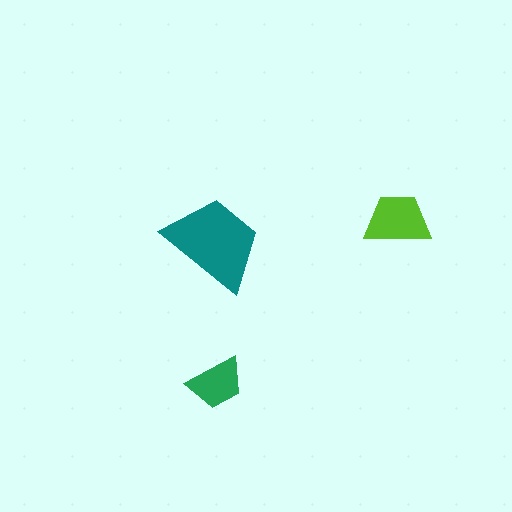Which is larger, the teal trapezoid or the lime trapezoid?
The teal one.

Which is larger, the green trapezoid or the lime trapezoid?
The lime one.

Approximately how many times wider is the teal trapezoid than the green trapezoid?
About 1.5 times wider.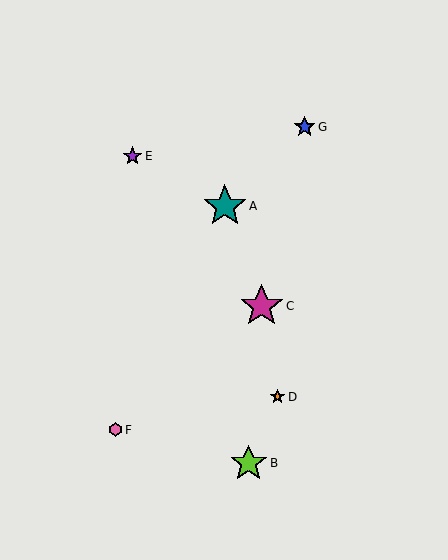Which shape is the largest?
The teal star (labeled A) is the largest.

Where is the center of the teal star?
The center of the teal star is at (225, 206).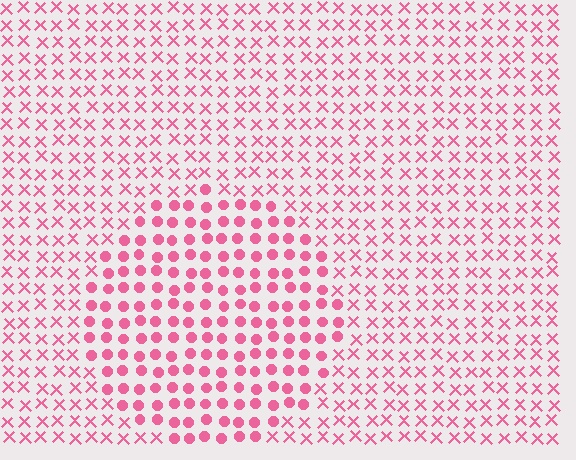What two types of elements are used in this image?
The image uses circles inside the circle region and X marks outside it.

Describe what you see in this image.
The image is filled with small pink elements arranged in a uniform grid. A circle-shaped region contains circles, while the surrounding area contains X marks. The boundary is defined purely by the change in element shape.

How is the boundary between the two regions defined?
The boundary is defined by a change in element shape: circles inside vs. X marks outside. All elements share the same color and spacing.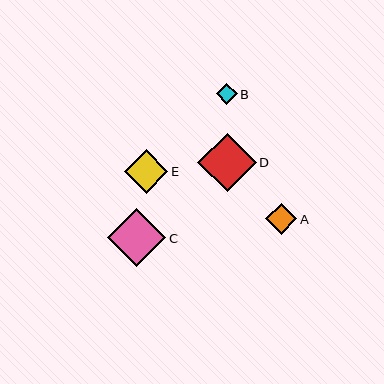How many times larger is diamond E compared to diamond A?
Diamond E is approximately 1.4 times the size of diamond A.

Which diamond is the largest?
Diamond C is the largest with a size of approximately 58 pixels.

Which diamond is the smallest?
Diamond B is the smallest with a size of approximately 21 pixels.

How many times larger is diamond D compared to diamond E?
Diamond D is approximately 1.3 times the size of diamond E.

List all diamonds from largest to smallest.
From largest to smallest: C, D, E, A, B.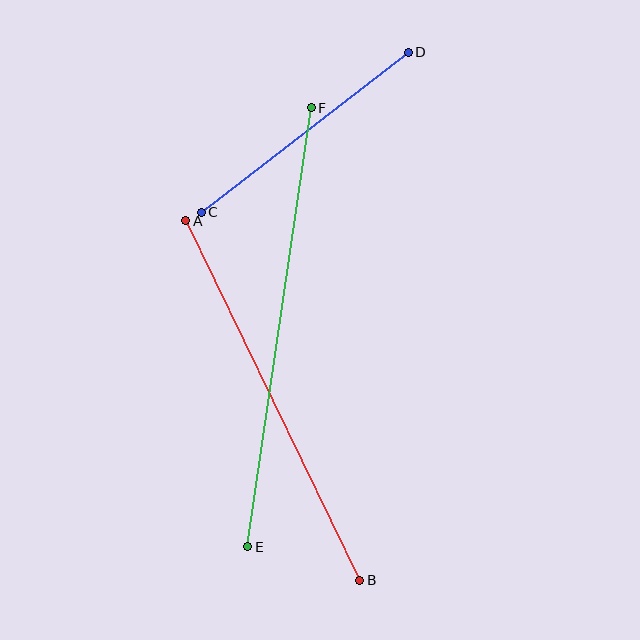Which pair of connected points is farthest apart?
Points E and F are farthest apart.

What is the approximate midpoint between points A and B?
The midpoint is at approximately (273, 401) pixels.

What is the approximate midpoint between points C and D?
The midpoint is at approximately (305, 132) pixels.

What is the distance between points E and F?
The distance is approximately 443 pixels.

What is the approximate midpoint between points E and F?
The midpoint is at approximately (279, 327) pixels.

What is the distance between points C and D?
The distance is approximately 262 pixels.